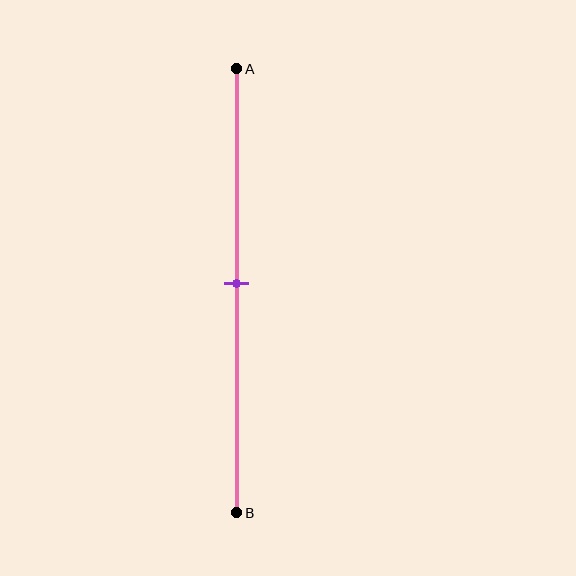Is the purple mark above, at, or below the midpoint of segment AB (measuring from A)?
The purple mark is approximately at the midpoint of segment AB.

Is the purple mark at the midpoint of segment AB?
Yes, the mark is approximately at the midpoint.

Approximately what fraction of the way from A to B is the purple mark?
The purple mark is approximately 50% of the way from A to B.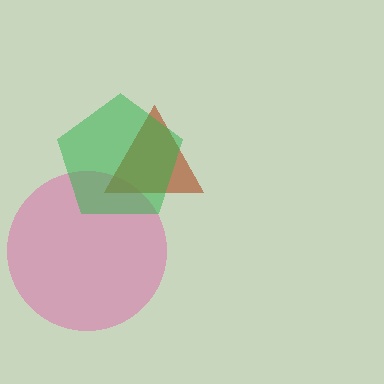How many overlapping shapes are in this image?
There are 3 overlapping shapes in the image.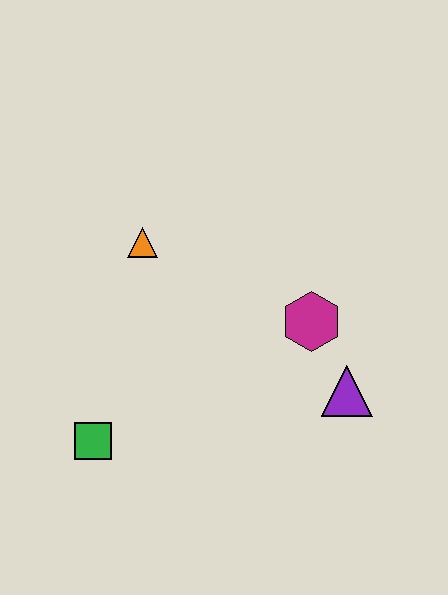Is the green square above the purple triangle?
No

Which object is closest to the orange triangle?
The magenta hexagon is closest to the orange triangle.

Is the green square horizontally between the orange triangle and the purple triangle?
No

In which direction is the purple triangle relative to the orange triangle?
The purple triangle is to the right of the orange triangle.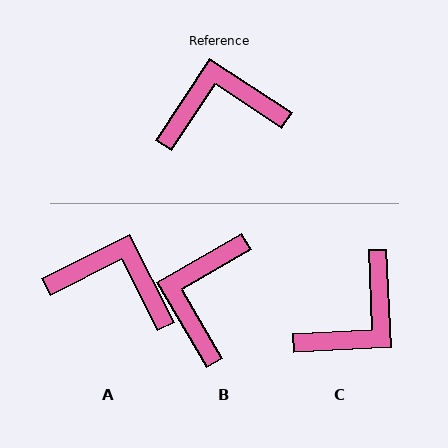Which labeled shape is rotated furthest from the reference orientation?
C, about 144 degrees away.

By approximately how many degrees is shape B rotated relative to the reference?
Approximately 64 degrees counter-clockwise.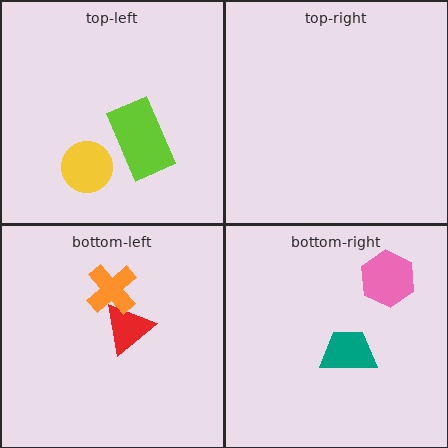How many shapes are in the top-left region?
2.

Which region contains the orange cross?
The bottom-left region.